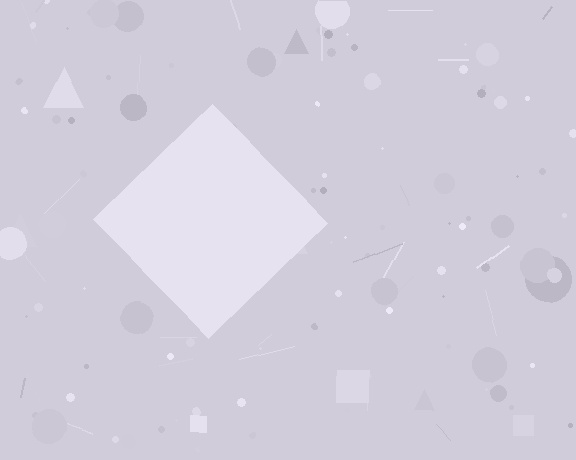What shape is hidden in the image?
A diamond is hidden in the image.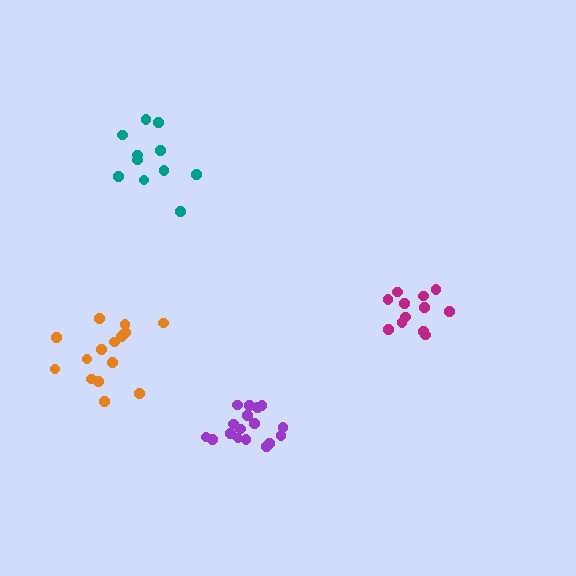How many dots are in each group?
Group 1: 12 dots, Group 2: 17 dots, Group 3: 15 dots, Group 4: 11 dots (55 total).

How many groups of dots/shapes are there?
There are 4 groups.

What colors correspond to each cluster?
The clusters are colored: magenta, purple, orange, teal.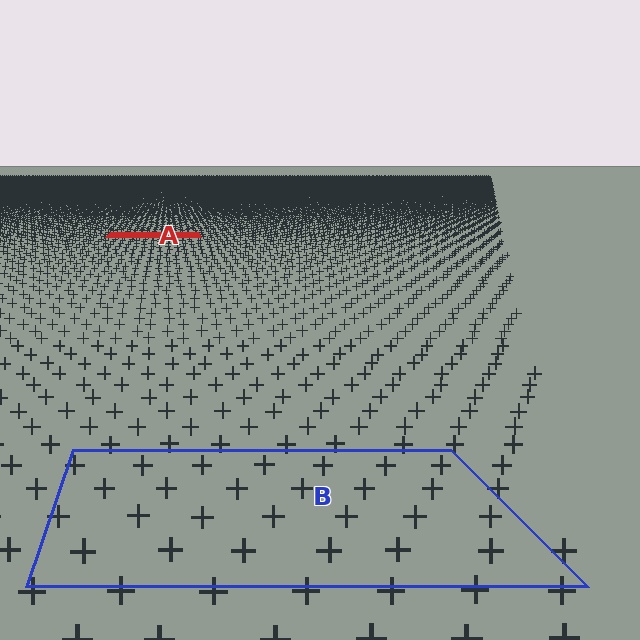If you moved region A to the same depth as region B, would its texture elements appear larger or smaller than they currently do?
They would appear larger. At a closer depth, the same texture elements are projected at a bigger on-screen size.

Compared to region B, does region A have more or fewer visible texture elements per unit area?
Region A has more texture elements per unit area — they are packed more densely because it is farther away.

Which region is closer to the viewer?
Region B is closer. The texture elements there are larger and more spread out.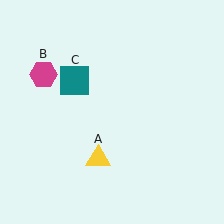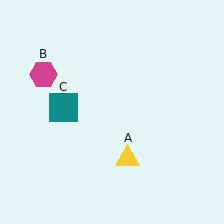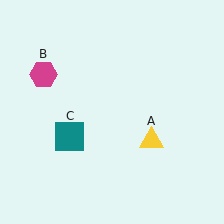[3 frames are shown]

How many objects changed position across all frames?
2 objects changed position: yellow triangle (object A), teal square (object C).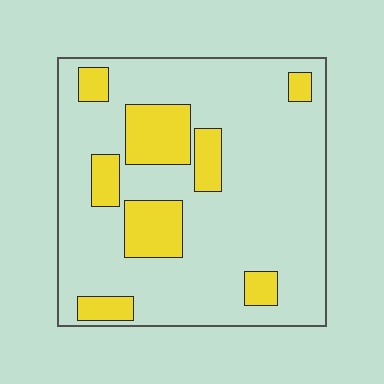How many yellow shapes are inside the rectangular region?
8.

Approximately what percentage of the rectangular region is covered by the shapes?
Approximately 20%.